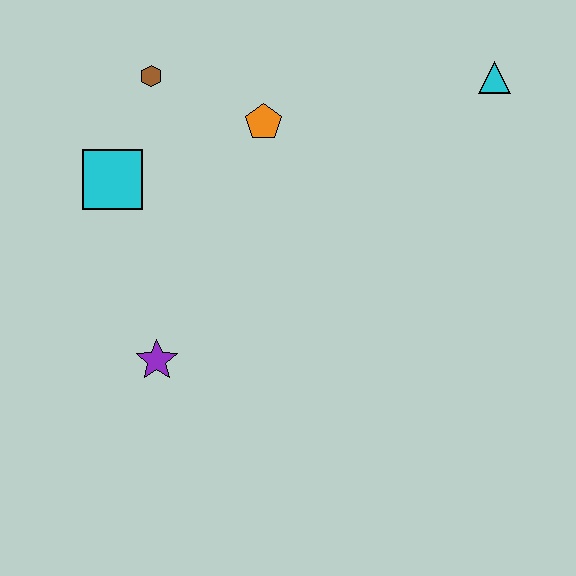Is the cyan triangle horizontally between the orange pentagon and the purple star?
No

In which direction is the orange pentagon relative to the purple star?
The orange pentagon is above the purple star.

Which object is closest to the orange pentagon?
The brown hexagon is closest to the orange pentagon.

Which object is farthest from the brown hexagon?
The cyan triangle is farthest from the brown hexagon.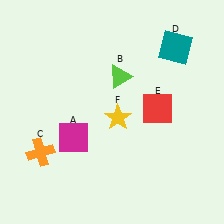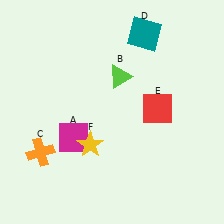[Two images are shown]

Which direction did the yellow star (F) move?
The yellow star (F) moved left.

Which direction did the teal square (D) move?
The teal square (D) moved left.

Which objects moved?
The objects that moved are: the teal square (D), the yellow star (F).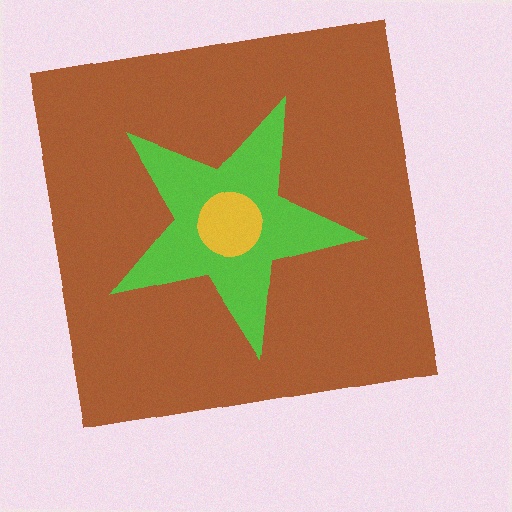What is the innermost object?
The yellow circle.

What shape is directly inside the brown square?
The lime star.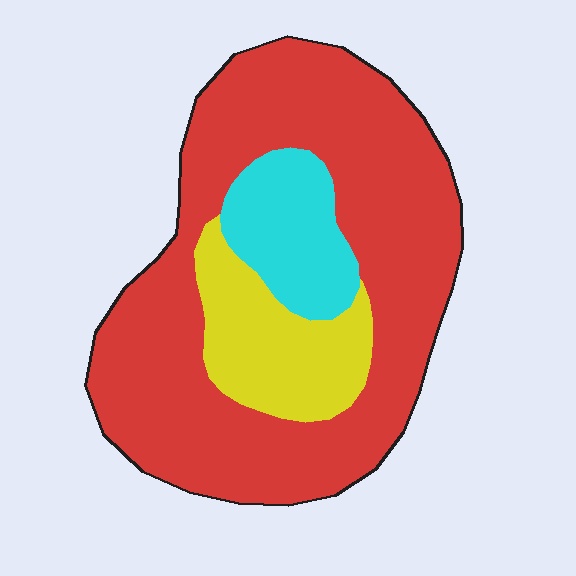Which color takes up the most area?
Red, at roughly 70%.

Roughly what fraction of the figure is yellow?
Yellow takes up about one sixth (1/6) of the figure.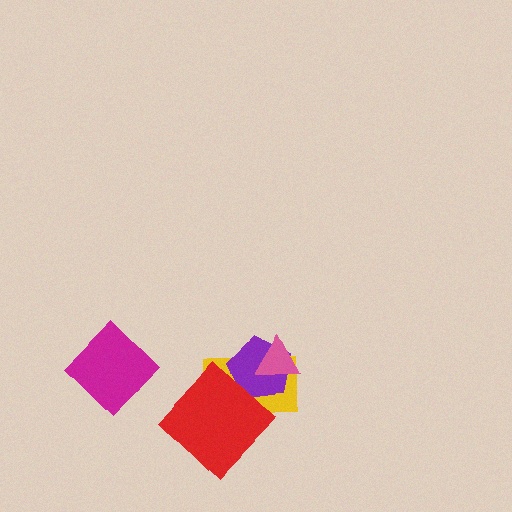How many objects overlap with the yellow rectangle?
3 objects overlap with the yellow rectangle.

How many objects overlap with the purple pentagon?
3 objects overlap with the purple pentagon.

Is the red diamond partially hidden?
No, no other shape covers it.